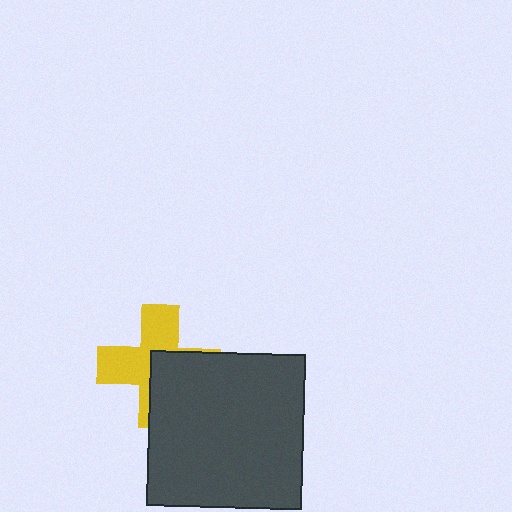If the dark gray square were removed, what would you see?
You would see the complete yellow cross.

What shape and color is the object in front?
The object in front is a dark gray square.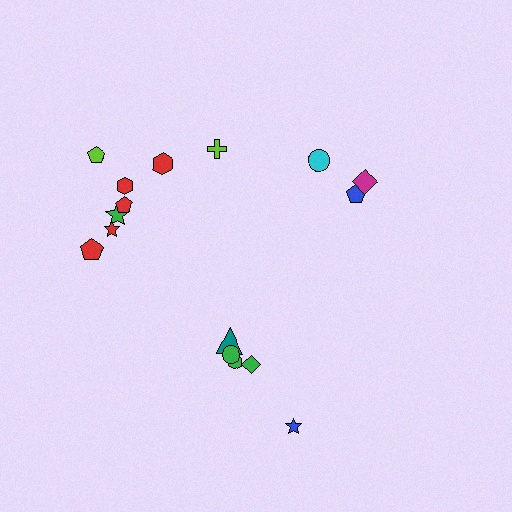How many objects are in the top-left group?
There are 8 objects.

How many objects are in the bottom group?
There are 5 objects.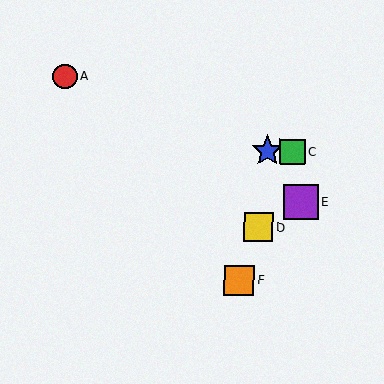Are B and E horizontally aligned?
No, B is at y≈151 and E is at y≈202.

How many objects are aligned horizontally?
2 objects (B, C) are aligned horizontally.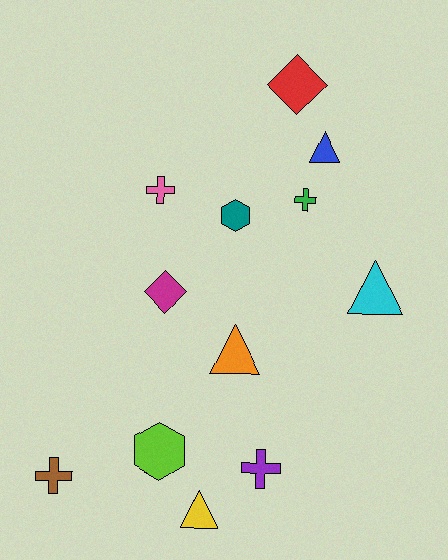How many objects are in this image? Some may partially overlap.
There are 12 objects.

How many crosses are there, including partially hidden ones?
There are 4 crosses.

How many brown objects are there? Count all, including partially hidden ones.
There is 1 brown object.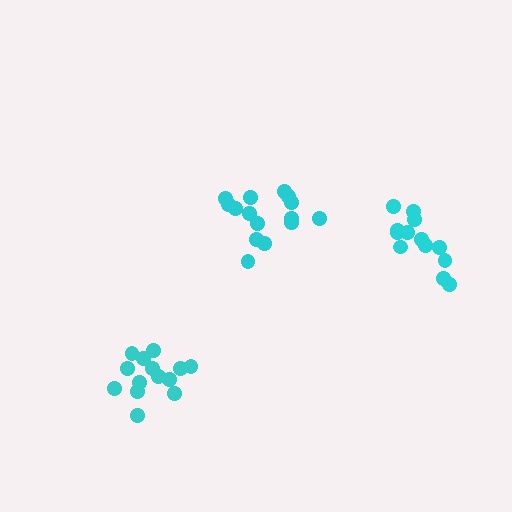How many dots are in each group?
Group 1: 15 dots, Group 2: 13 dots, Group 3: 14 dots (42 total).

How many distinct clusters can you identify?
There are 3 distinct clusters.